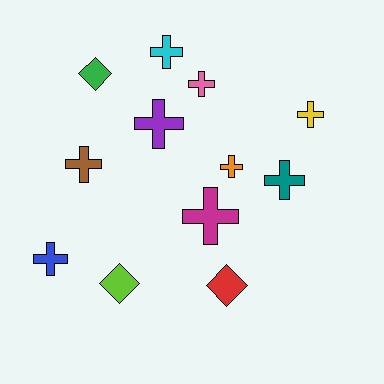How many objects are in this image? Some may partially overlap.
There are 12 objects.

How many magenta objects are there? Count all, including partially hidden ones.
There is 1 magenta object.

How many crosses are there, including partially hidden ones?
There are 9 crosses.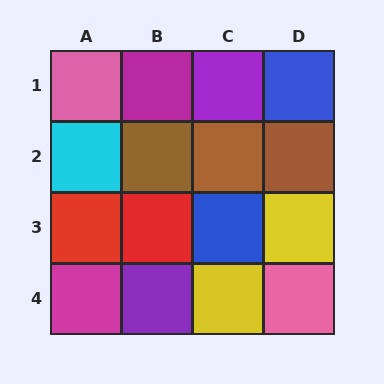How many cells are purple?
2 cells are purple.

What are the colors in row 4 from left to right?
Magenta, purple, yellow, pink.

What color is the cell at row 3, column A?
Red.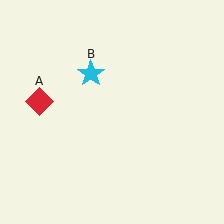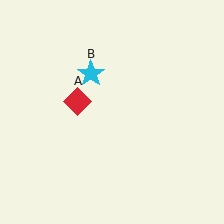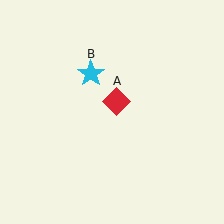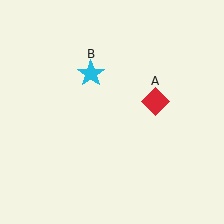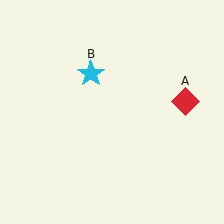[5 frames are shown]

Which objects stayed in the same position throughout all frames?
Cyan star (object B) remained stationary.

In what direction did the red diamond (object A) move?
The red diamond (object A) moved right.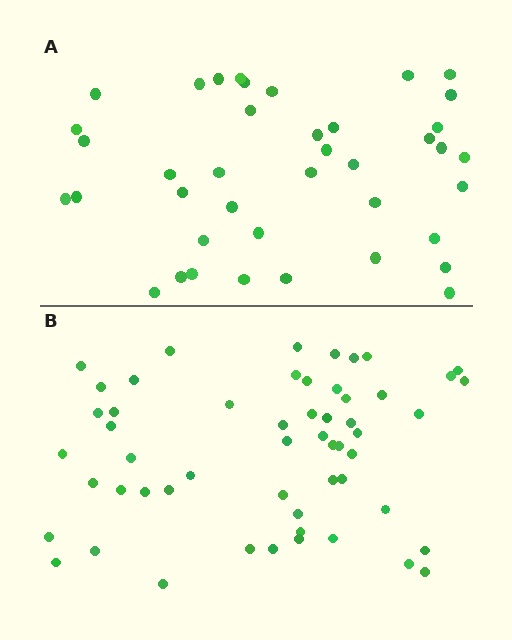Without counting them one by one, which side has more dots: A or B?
Region B (the bottom region) has more dots.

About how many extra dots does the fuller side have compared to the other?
Region B has approximately 15 more dots than region A.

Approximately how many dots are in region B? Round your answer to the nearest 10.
About 60 dots. (The exact count is 55, which rounds to 60.)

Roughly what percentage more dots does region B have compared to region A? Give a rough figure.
About 40% more.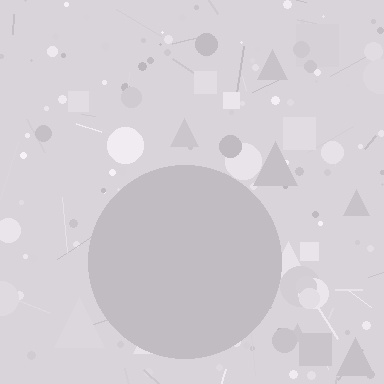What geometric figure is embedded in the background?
A circle is embedded in the background.